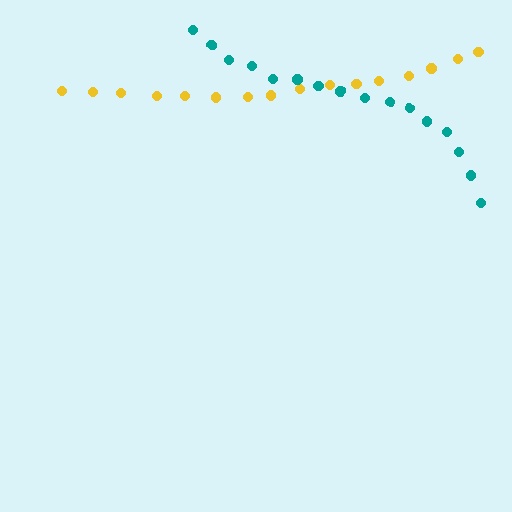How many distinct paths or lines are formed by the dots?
There are 2 distinct paths.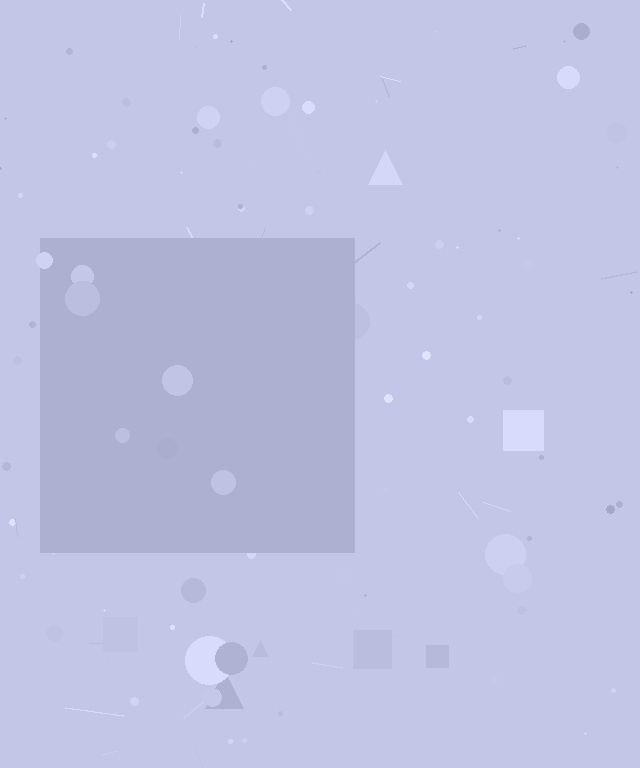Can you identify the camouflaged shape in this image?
The camouflaged shape is a square.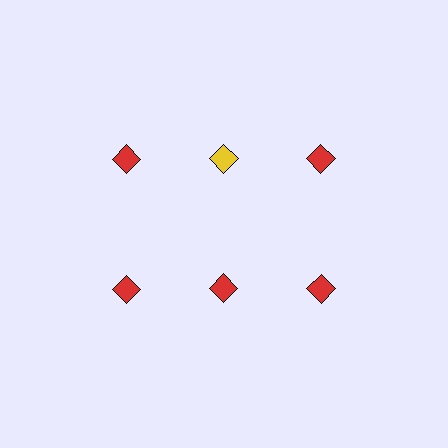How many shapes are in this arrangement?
There are 6 shapes arranged in a grid pattern.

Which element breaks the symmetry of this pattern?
The yellow diamond in the top row, second from left column breaks the symmetry. All other shapes are red diamonds.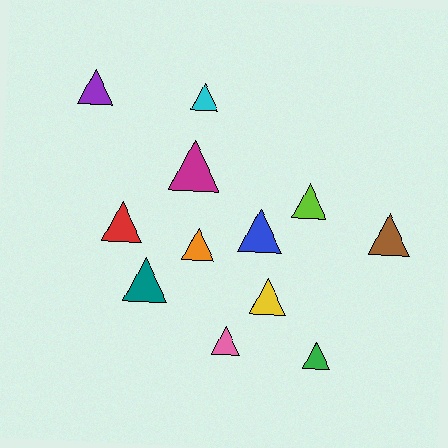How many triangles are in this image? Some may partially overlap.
There are 12 triangles.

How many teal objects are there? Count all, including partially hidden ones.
There is 1 teal object.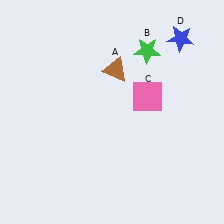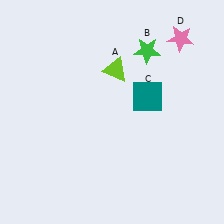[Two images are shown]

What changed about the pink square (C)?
In Image 1, C is pink. In Image 2, it changed to teal.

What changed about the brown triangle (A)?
In Image 1, A is brown. In Image 2, it changed to lime.